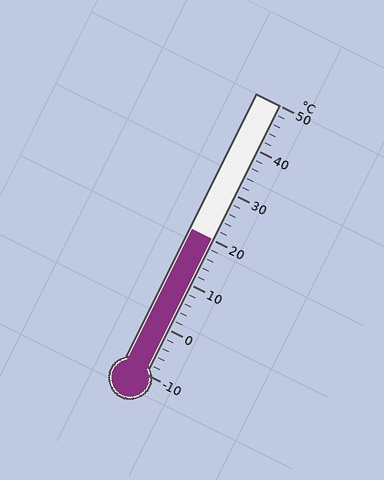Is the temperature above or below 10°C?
The temperature is above 10°C.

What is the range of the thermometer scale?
The thermometer scale ranges from -10°C to 50°C.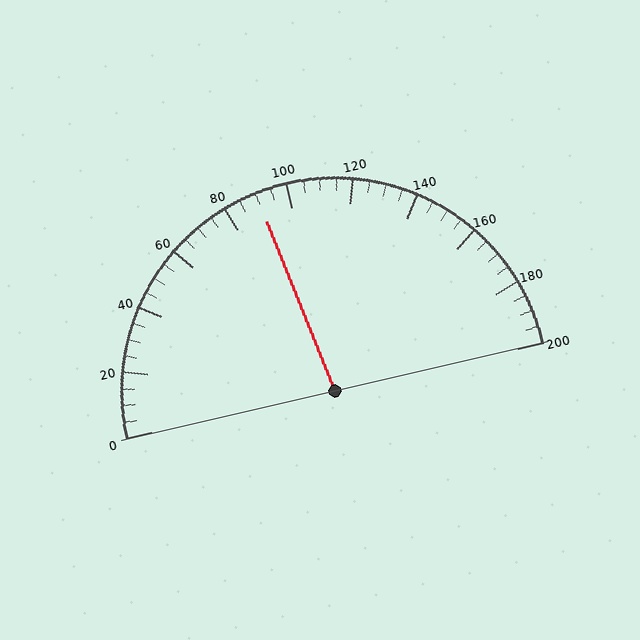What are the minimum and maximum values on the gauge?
The gauge ranges from 0 to 200.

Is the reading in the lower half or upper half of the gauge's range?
The reading is in the lower half of the range (0 to 200).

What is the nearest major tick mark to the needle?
The nearest major tick mark is 80.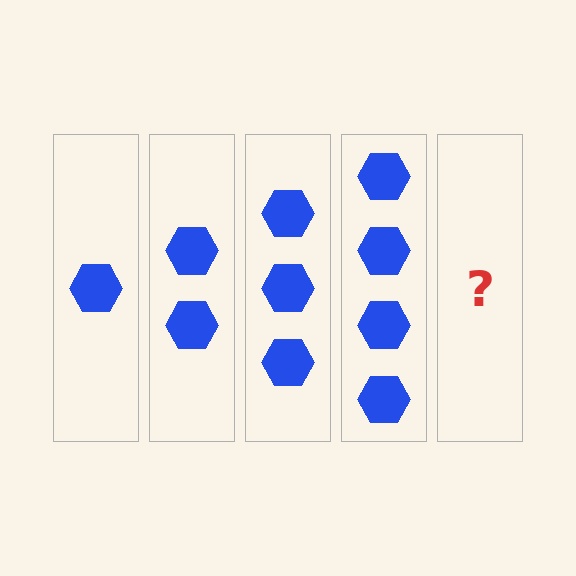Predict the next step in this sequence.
The next step is 5 hexagons.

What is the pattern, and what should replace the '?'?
The pattern is that each step adds one more hexagon. The '?' should be 5 hexagons.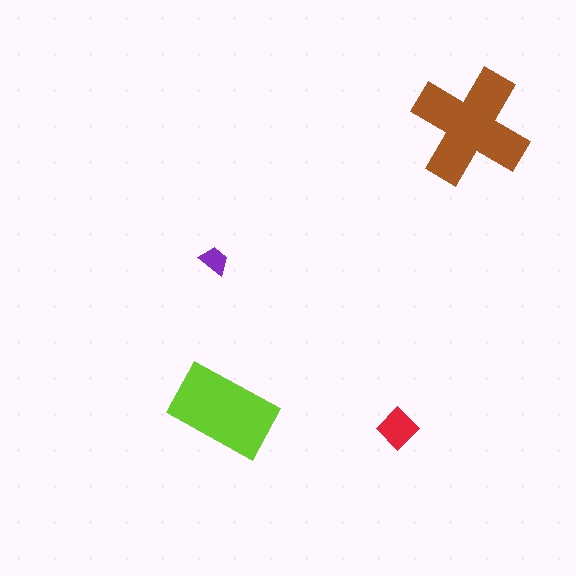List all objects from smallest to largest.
The purple trapezoid, the red diamond, the lime rectangle, the brown cross.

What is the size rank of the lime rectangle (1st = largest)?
2nd.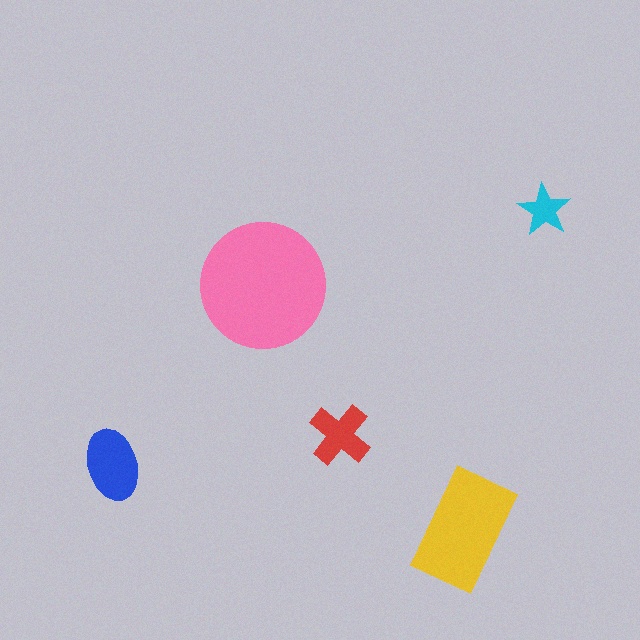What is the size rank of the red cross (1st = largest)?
4th.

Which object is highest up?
The cyan star is topmost.